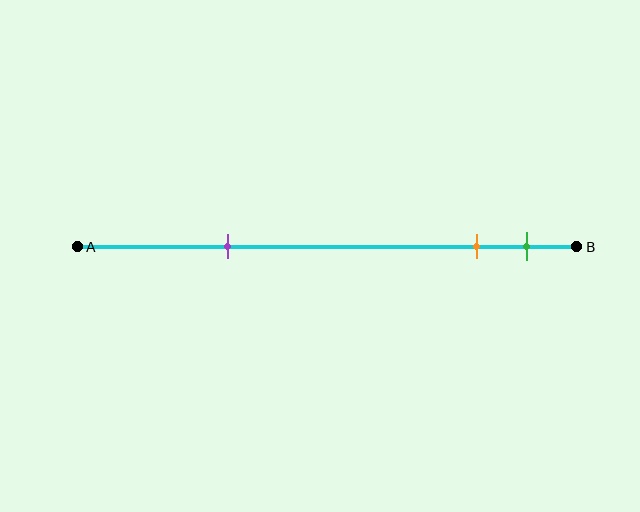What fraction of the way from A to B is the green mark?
The green mark is approximately 90% (0.9) of the way from A to B.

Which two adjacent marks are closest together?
The orange and green marks are the closest adjacent pair.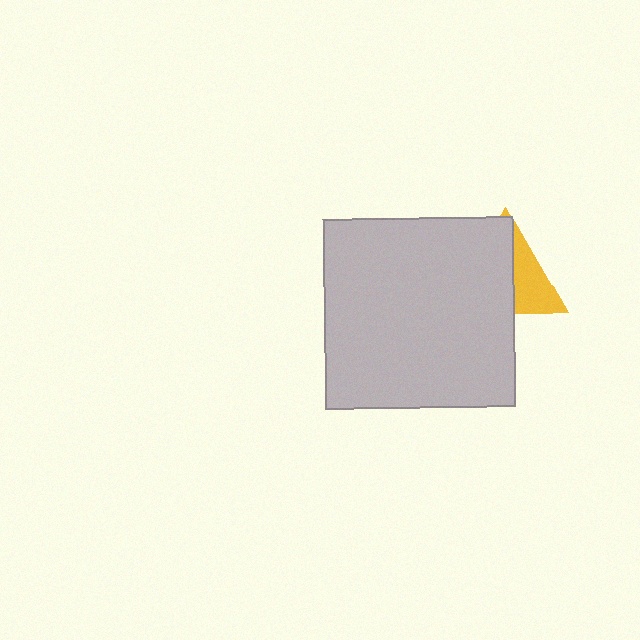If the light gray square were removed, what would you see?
You would see the complete yellow triangle.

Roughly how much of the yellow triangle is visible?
A small part of it is visible (roughly 39%).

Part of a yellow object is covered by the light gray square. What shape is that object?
It is a triangle.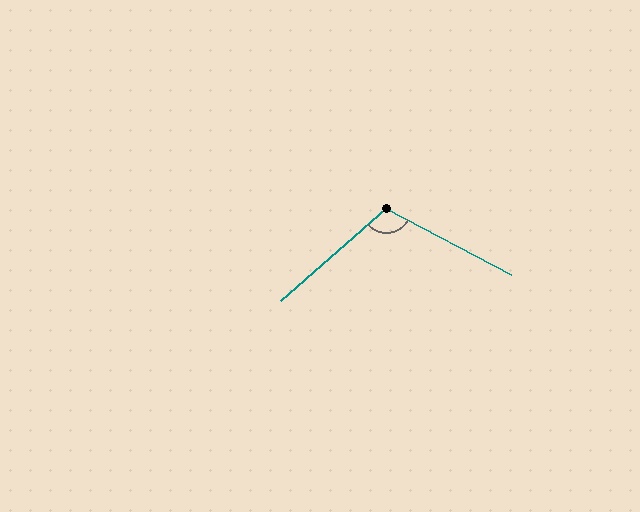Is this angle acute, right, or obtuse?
It is obtuse.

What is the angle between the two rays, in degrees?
Approximately 111 degrees.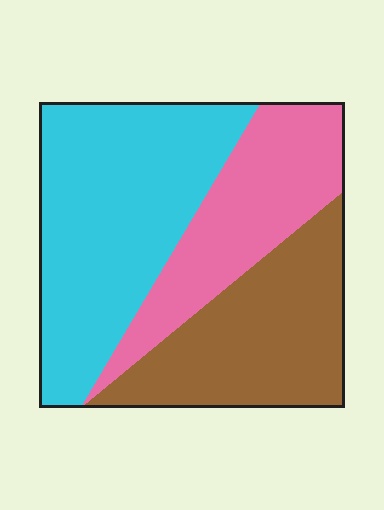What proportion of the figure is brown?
Brown takes up about one third (1/3) of the figure.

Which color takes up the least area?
Pink, at roughly 25%.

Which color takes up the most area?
Cyan, at roughly 45%.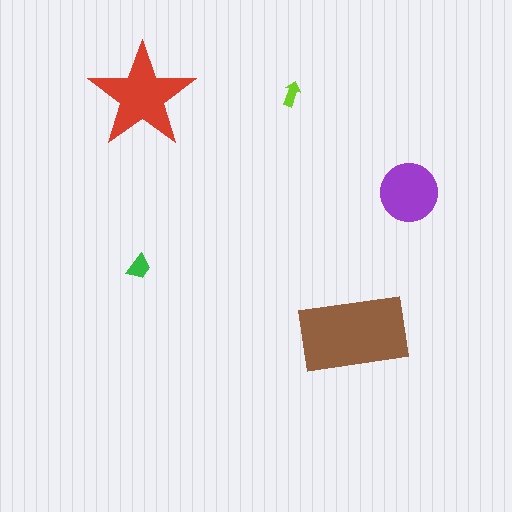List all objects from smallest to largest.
The lime arrow, the green trapezoid, the purple circle, the red star, the brown rectangle.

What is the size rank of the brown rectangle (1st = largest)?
1st.